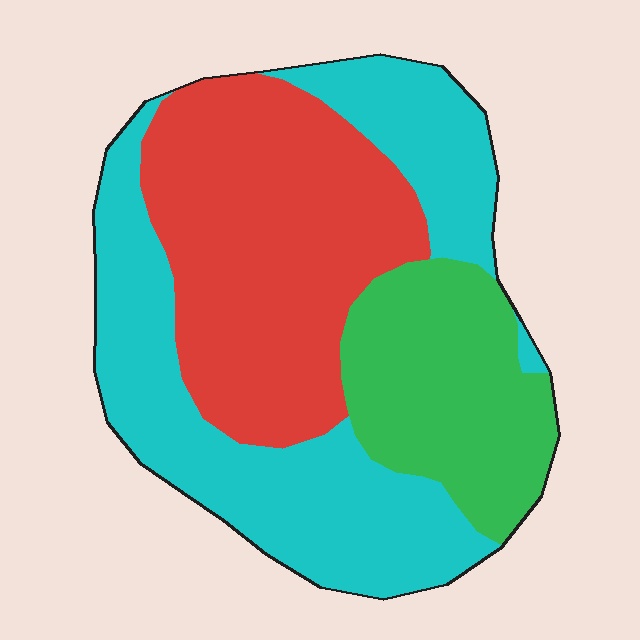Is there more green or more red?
Red.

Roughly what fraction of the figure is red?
Red covers 37% of the figure.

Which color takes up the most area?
Cyan, at roughly 40%.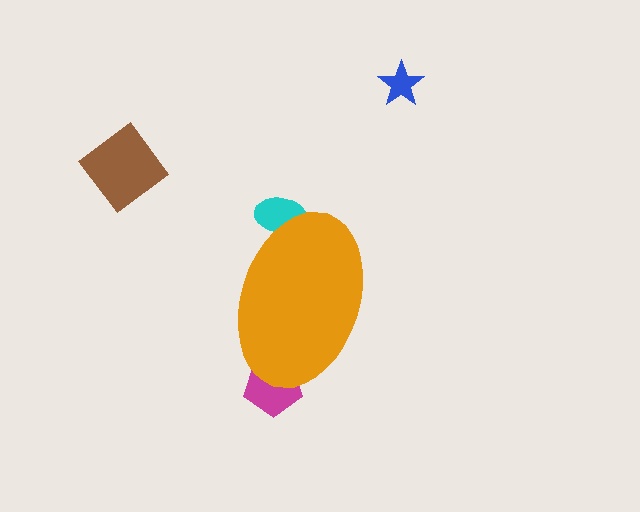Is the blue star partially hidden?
No, the blue star is fully visible.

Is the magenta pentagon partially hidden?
Yes, the magenta pentagon is partially hidden behind the orange ellipse.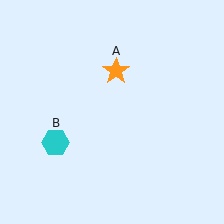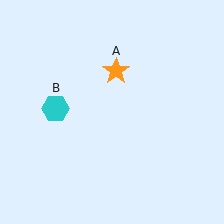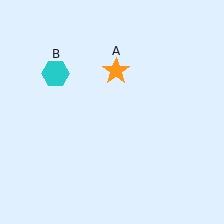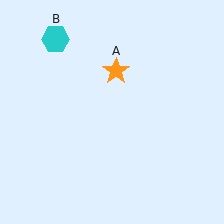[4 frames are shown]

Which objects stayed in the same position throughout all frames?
Orange star (object A) remained stationary.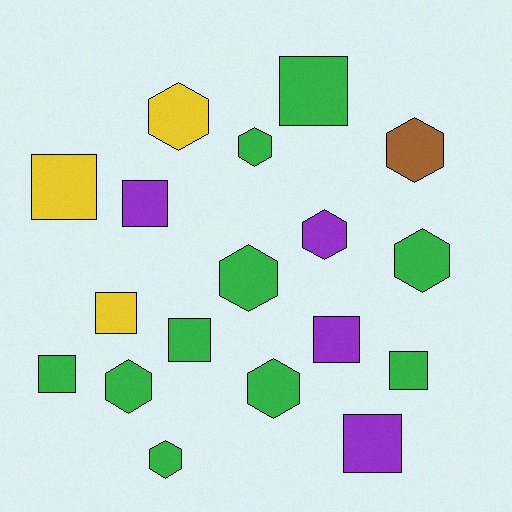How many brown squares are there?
There are no brown squares.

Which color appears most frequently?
Green, with 10 objects.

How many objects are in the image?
There are 18 objects.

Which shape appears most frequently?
Hexagon, with 9 objects.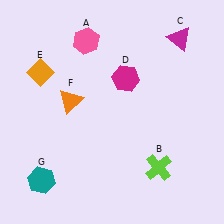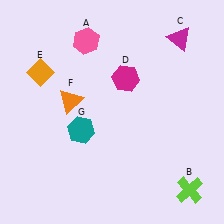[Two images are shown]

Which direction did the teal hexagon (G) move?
The teal hexagon (G) moved up.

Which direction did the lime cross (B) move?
The lime cross (B) moved right.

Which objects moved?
The objects that moved are: the lime cross (B), the teal hexagon (G).